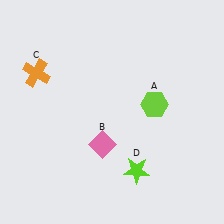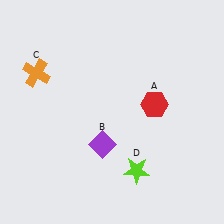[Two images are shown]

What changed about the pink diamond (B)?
In Image 1, B is pink. In Image 2, it changed to purple.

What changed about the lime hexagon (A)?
In Image 1, A is lime. In Image 2, it changed to red.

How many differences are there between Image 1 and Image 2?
There are 2 differences between the two images.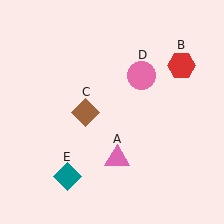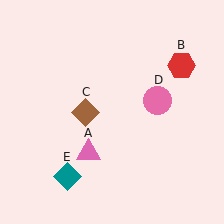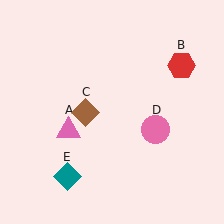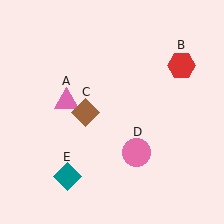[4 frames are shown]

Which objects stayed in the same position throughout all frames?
Red hexagon (object B) and brown diamond (object C) and teal diamond (object E) remained stationary.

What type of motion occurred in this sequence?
The pink triangle (object A), pink circle (object D) rotated clockwise around the center of the scene.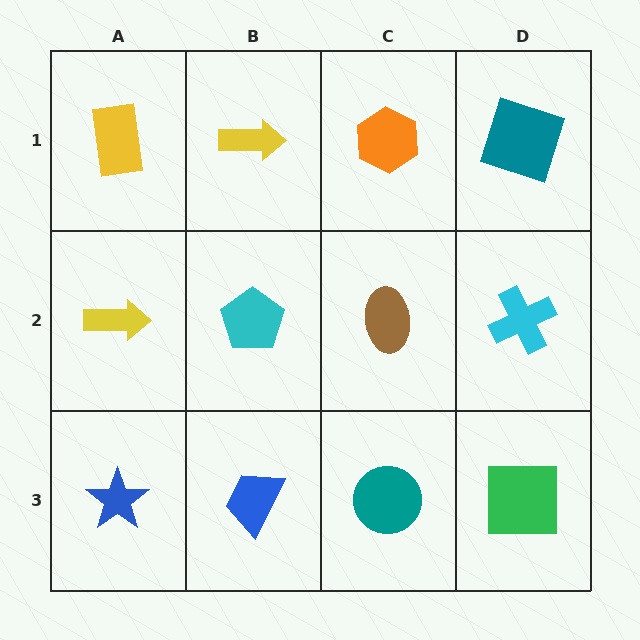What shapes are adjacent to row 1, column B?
A cyan pentagon (row 2, column B), a yellow rectangle (row 1, column A), an orange hexagon (row 1, column C).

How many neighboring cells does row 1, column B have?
3.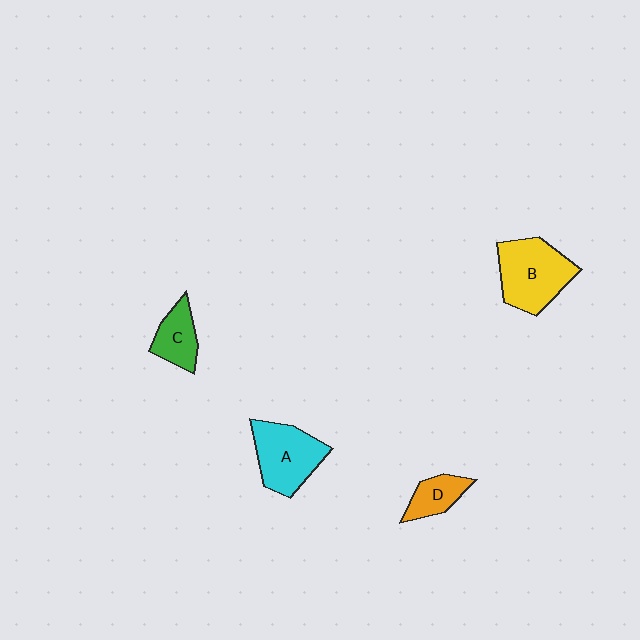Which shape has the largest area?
Shape B (yellow).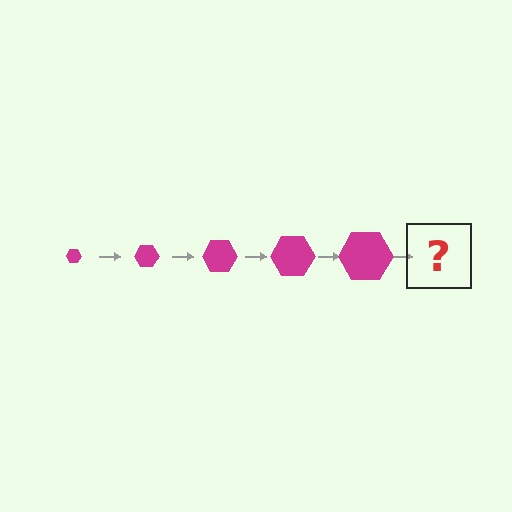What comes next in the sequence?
The next element should be a magenta hexagon, larger than the previous one.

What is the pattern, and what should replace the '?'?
The pattern is that the hexagon gets progressively larger each step. The '?' should be a magenta hexagon, larger than the previous one.